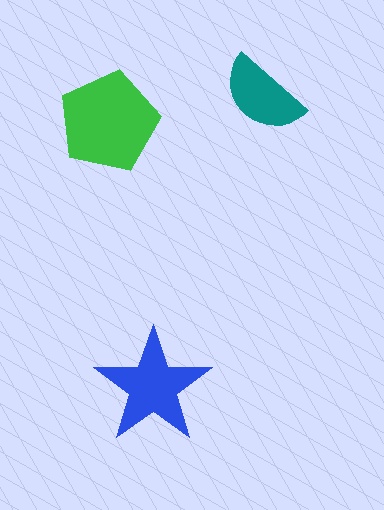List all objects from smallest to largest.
The teal semicircle, the blue star, the green pentagon.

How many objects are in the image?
There are 3 objects in the image.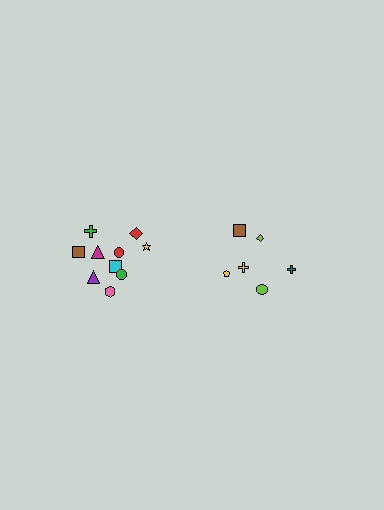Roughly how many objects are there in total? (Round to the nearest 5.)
Roughly 15 objects in total.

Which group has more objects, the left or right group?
The left group.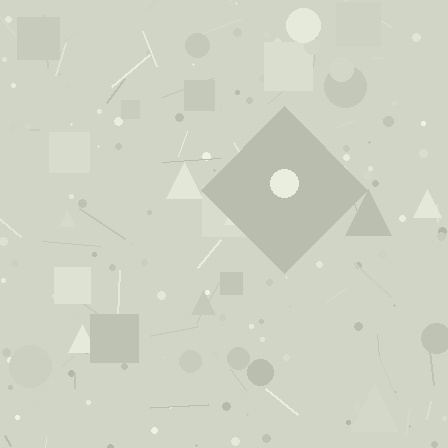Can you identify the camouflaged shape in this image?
The camouflaged shape is a diamond.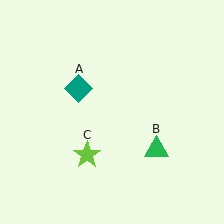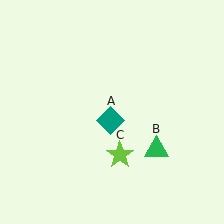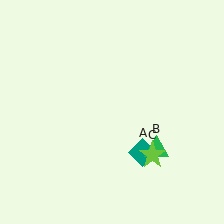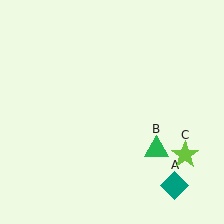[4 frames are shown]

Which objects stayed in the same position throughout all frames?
Green triangle (object B) remained stationary.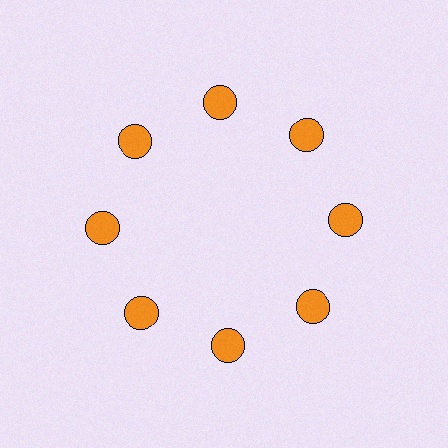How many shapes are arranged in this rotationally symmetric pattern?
There are 8 shapes, arranged in 8 groups of 1.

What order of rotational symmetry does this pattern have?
This pattern has 8-fold rotational symmetry.